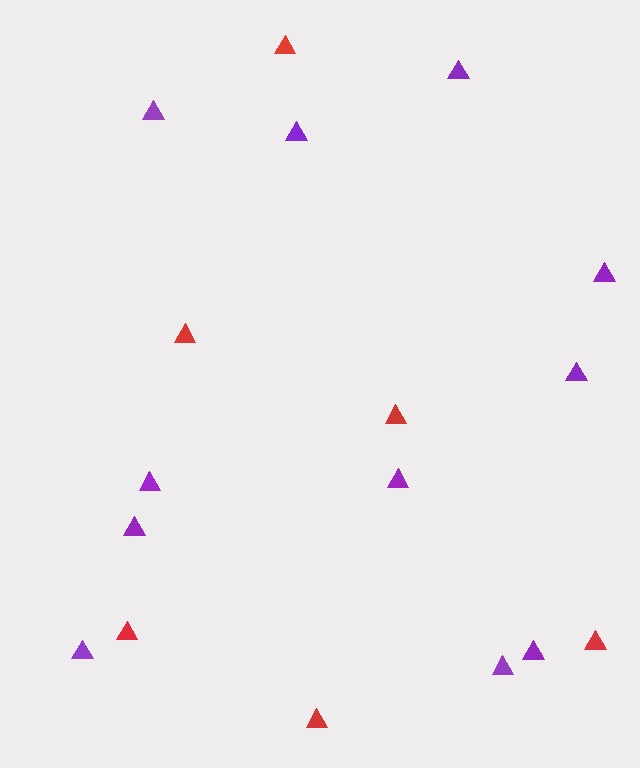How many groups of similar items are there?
There are 2 groups: one group of purple triangles (11) and one group of red triangles (6).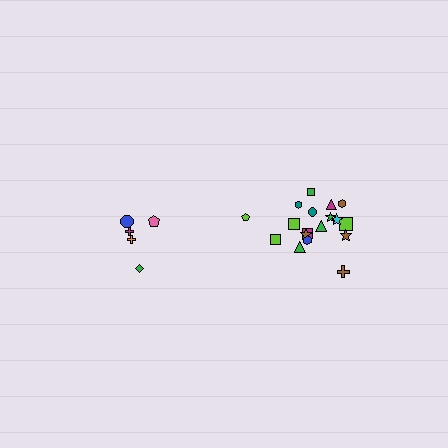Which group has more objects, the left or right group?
The right group.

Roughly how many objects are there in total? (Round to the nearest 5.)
Roughly 25 objects in total.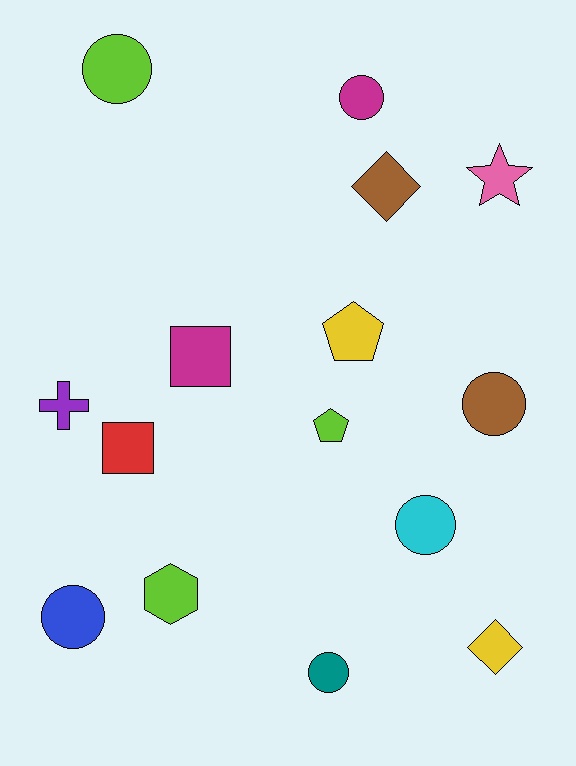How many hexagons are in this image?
There is 1 hexagon.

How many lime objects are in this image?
There are 3 lime objects.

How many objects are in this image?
There are 15 objects.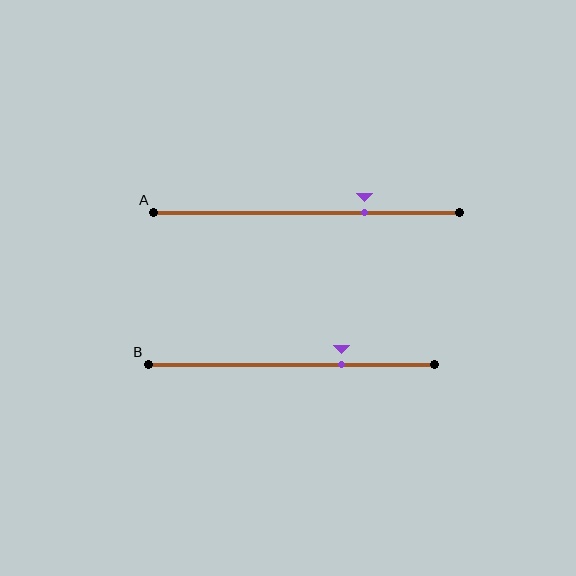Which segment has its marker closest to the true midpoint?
Segment B has its marker closest to the true midpoint.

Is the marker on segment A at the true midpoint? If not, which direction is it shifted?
No, the marker on segment A is shifted to the right by about 19% of the segment length.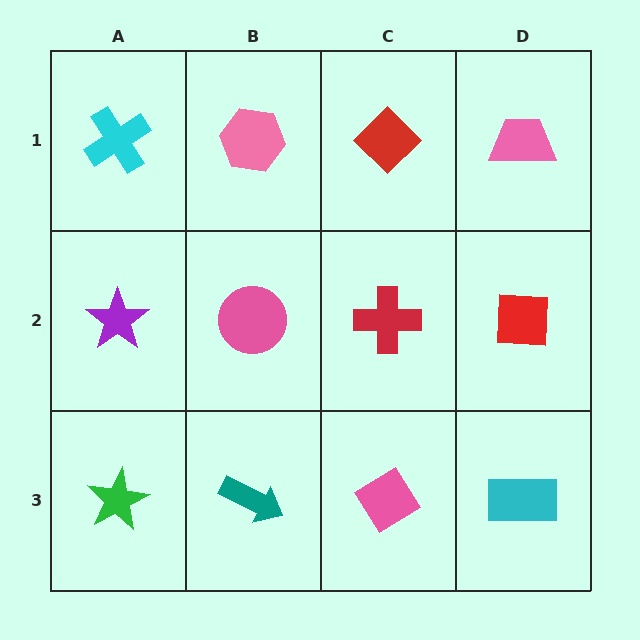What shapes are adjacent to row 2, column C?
A red diamond (row 1, column C), a pink diamond (row 3, column C), a pink circle (row 2, column B), a red square (row 2, column D).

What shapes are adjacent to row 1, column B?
A pink circle (row 2, column B), a cyan cross (row 1, column A), a red diamond (row 1, column C).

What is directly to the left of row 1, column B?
A cyan cross.